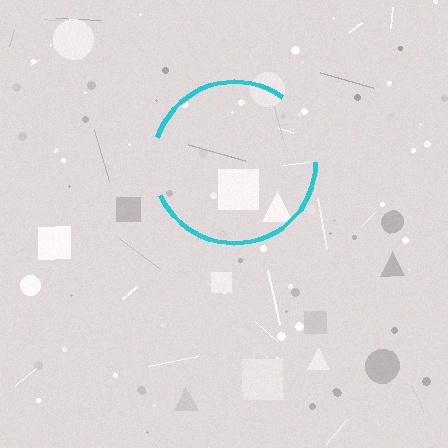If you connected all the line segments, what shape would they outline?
They would outline a circle.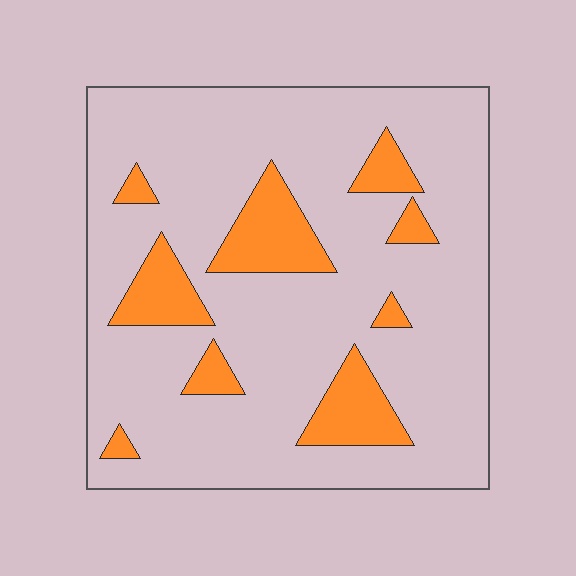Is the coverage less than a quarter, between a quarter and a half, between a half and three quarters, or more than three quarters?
Less than a quarter.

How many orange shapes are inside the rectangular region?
9.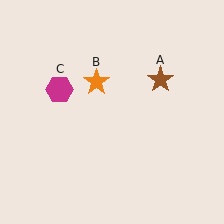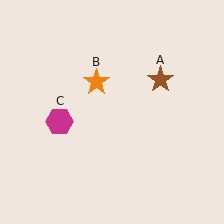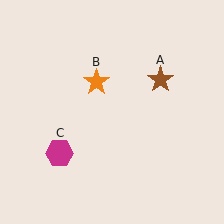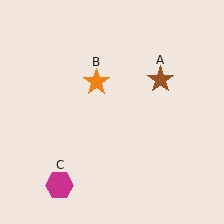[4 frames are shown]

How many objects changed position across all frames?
1 object changed position: magenta hexagon (object C).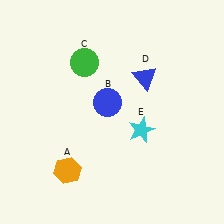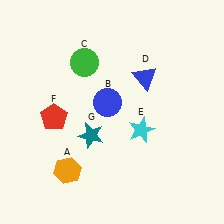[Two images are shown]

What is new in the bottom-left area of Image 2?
A teal star (G) was added in the bottom-left area of Image 2.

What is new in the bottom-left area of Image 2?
A red pentagon (F) was added in the bottom-left area of Image 2.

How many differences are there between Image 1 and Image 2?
There are 2 differences between the two images.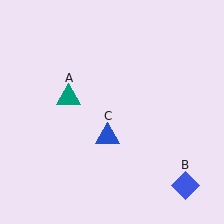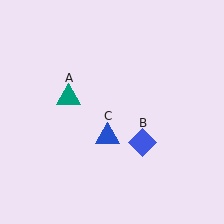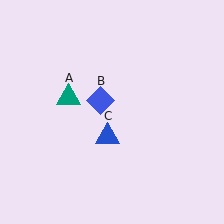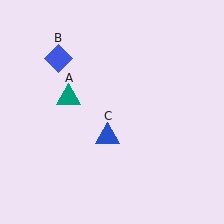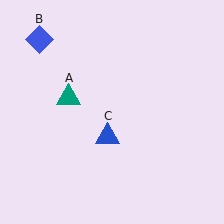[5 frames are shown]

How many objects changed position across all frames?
1 object changed position: blue diamond (object B).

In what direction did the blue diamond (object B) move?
The blue diamond (object B) moved up and to the left.